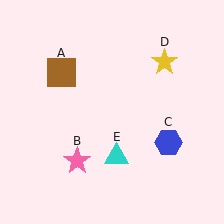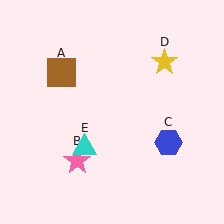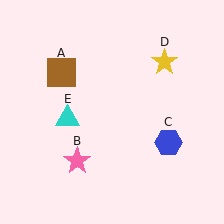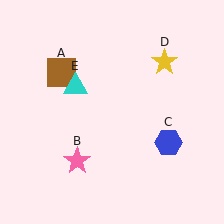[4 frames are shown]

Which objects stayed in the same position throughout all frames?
Brown square (object A) and pink star (object B) and blue hexagon (object C) and yellow star (object D) remained stationary.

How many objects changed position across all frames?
1 object changed position: cyan triangle (object E).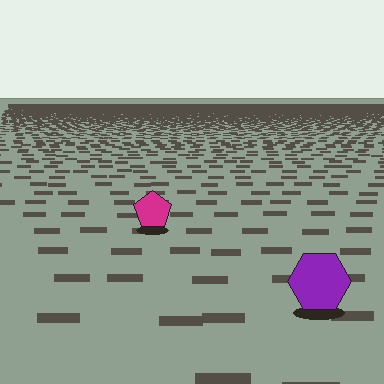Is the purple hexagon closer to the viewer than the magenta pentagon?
Yes. The purple hexagon is closer — you can tell from the texture gradient: the ground texture is coarser near it.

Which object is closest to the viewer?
The purple hexagon is closest. The texture marks near it are larger and more spread out.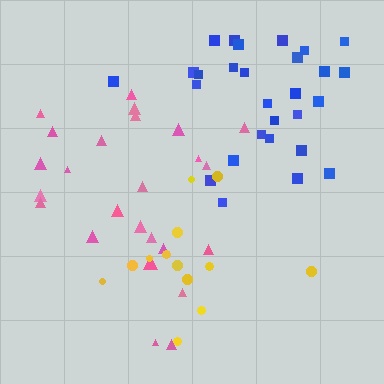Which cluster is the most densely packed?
Blue.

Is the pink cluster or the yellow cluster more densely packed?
Pink.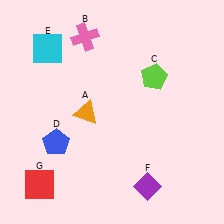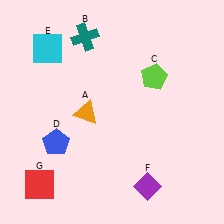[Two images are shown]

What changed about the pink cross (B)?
In Image 1, B is pink. In Image 2, it changed to teal.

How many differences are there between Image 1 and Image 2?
There is 1 difference between the two images.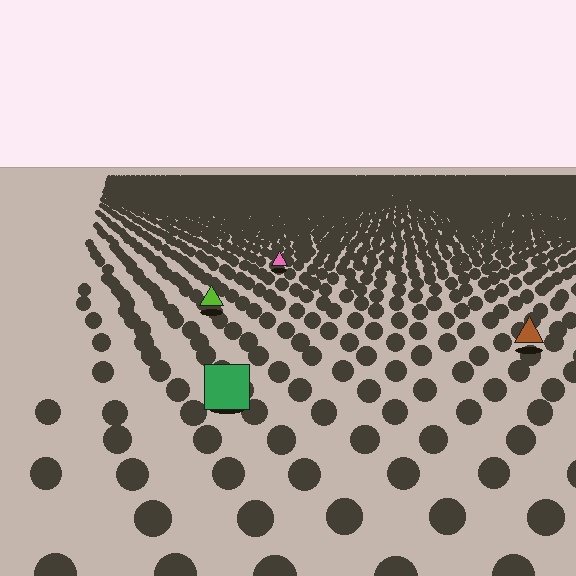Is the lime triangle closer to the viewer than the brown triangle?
No. The brown triangle is closer — you can tell from the texture gradient: the ground texture is coarser near it.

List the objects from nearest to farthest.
From nearest to farthest: the green square, the brown triangle, the lime triangle, the pink triangle.